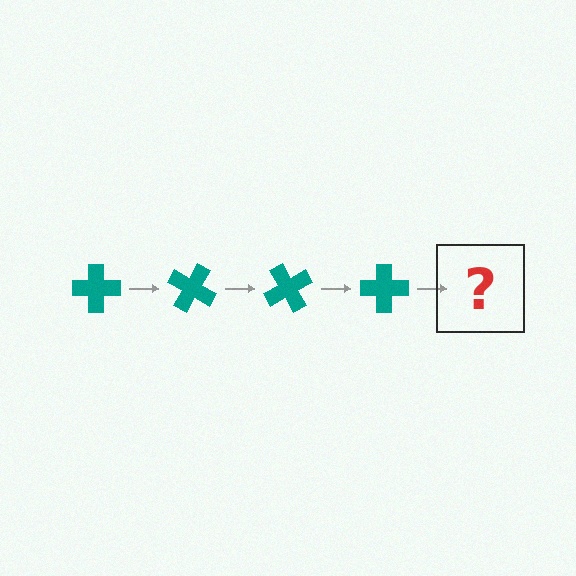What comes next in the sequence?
The next element should be a teal cross rotated 120 degrees.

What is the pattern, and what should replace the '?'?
The pattern is that the cross rotates 30 degrees each step. The '?' should be a teal cross rotated 120 degrees.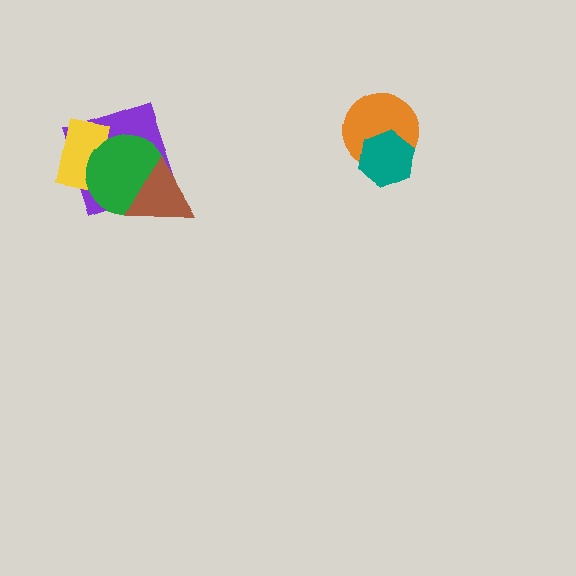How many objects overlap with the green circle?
3 objects overlap with the green circle.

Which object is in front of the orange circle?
The teal hexagon is in front of the orange circle.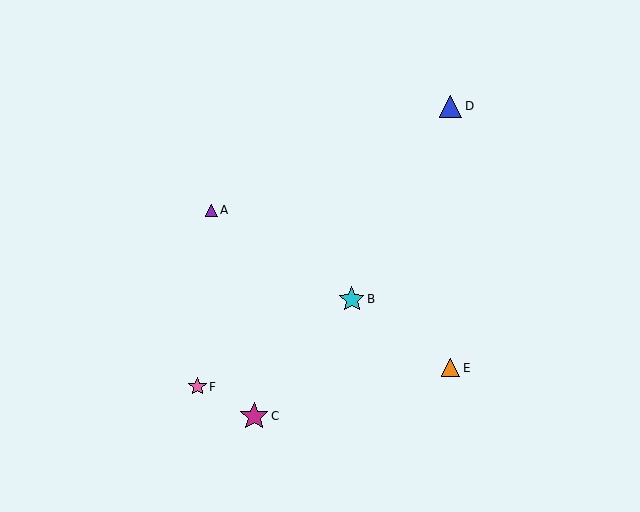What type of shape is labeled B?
Shape B is a cyan star.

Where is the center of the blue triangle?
The center of the blue triangle is at (450, 106).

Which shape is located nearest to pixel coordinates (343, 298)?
The cyan star (labeled B) at (352, 299) is nearest to that location.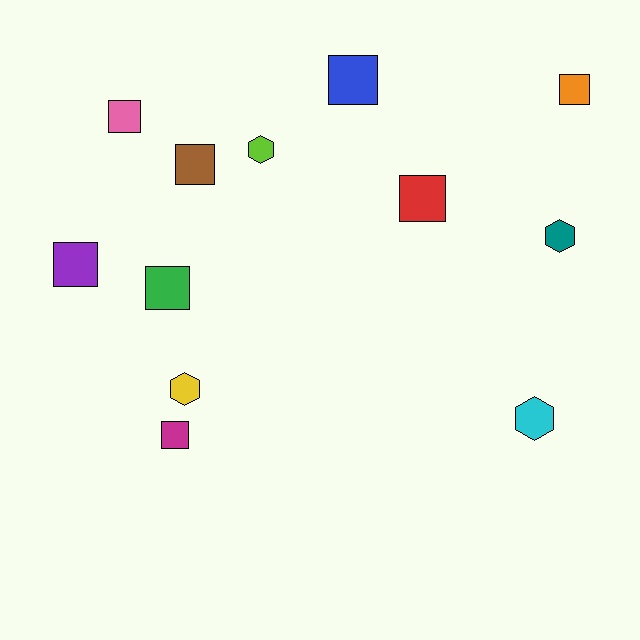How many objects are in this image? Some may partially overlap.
There are 12 objects.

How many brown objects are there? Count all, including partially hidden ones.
There is 1 brown object.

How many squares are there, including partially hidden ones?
There are 8 squares.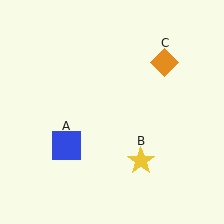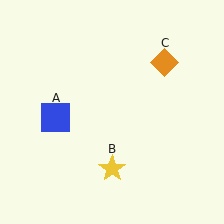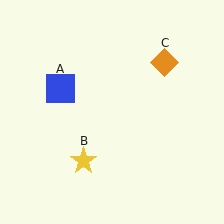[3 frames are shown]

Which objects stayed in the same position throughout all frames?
Orange diamond (object C) remained stationary.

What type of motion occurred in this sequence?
The blue square (object A), yellow star (object B) rotated clockwise around the center of the scene.